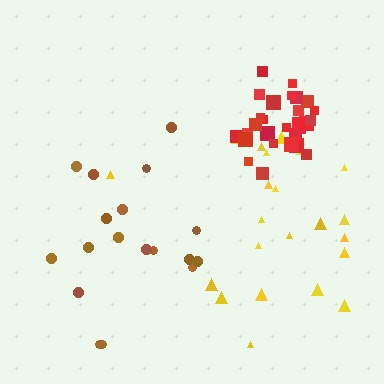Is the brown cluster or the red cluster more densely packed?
Red.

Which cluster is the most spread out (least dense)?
Yellow.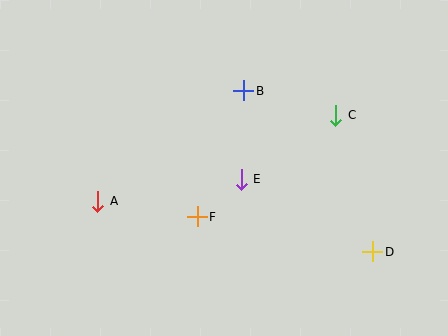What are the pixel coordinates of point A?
Point A is at (98, 201).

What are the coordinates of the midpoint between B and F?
The midpoint between B and F is at (220, 154).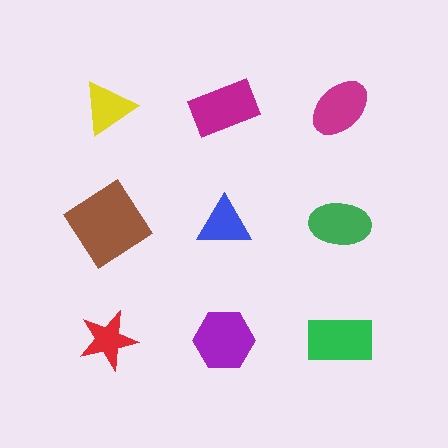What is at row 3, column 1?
A red star.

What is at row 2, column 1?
A brown diamond.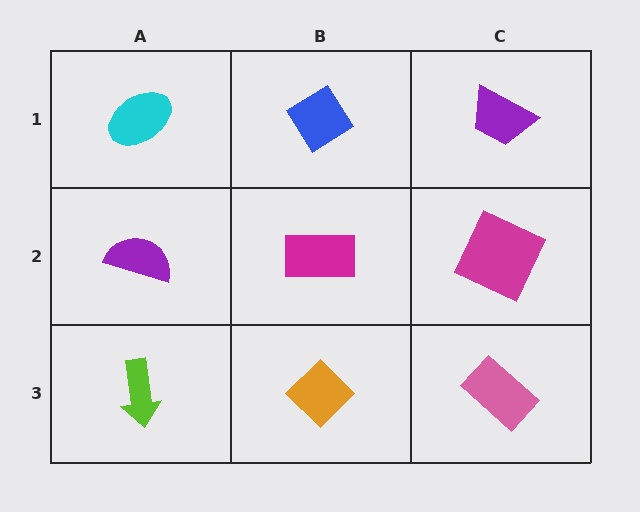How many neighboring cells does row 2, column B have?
4.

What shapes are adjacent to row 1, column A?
A purple semicircle (row 2, column A), a blue diamond (row 1, column B).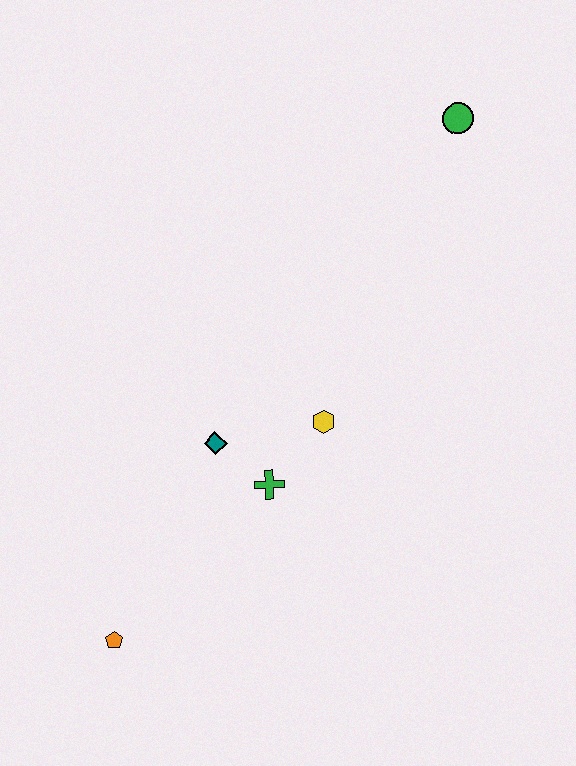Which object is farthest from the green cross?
The green circle is farthest from the green cross.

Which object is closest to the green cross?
The teal diamond is closest to the green cross.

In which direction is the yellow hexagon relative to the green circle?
The yellow hexagon is below the green circle.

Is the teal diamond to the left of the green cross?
Yes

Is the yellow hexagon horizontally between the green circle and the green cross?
Yes